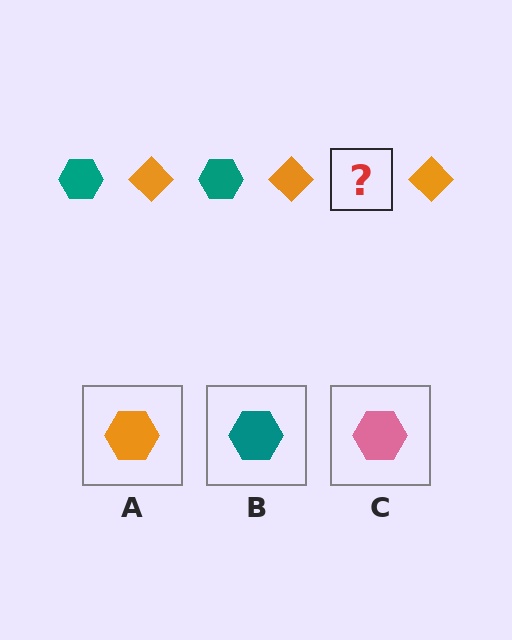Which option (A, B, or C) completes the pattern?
B.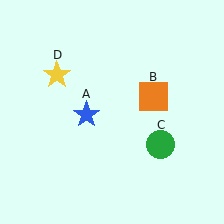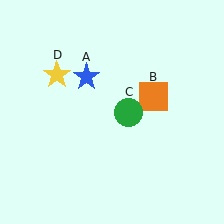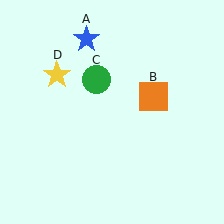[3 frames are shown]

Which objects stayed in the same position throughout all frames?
Orange square (object B) and yellow star (object D) remained stationary.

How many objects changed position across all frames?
2 objects changed position: blue star (object A), green circle (object C).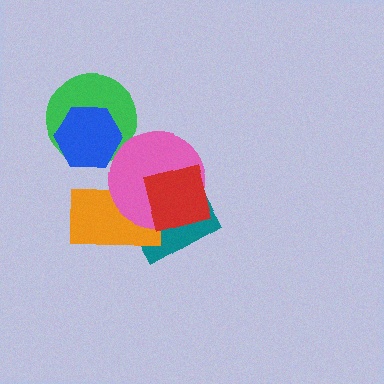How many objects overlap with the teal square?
3 objects overlap with the teal square.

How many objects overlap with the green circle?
1 object overlaps with the green circle.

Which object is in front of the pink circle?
The red square is in front of the pink circle.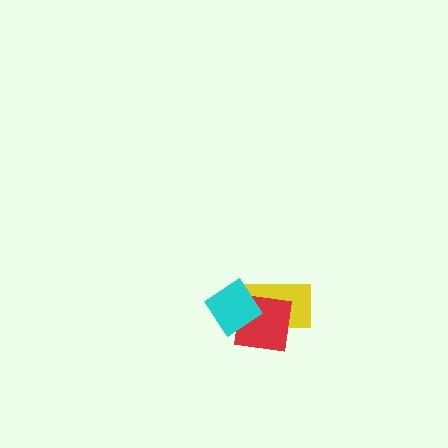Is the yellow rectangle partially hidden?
Yes, it is partially covered by another shape.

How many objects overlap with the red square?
2 objects overlap with the red square.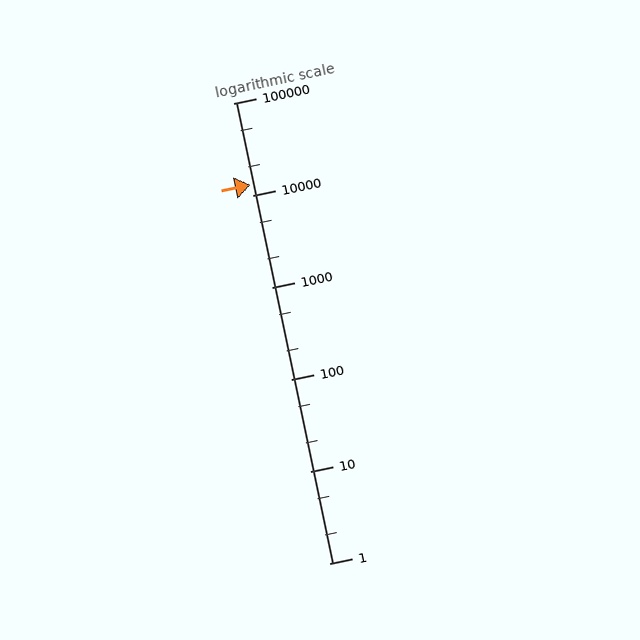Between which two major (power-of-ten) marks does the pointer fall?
The pointer is between 10000 and 100000.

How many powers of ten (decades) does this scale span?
The scale spans 5 decades, from 1 to 100000.